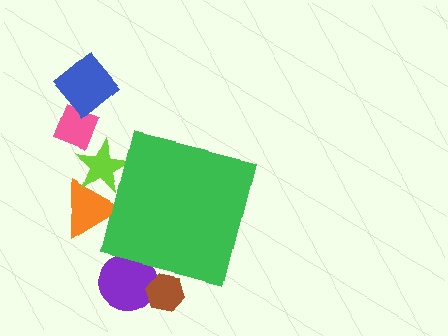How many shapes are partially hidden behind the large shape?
4 shapes are partially hidden.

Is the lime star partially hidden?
Yes, the lime star is partially hidden behind the green square.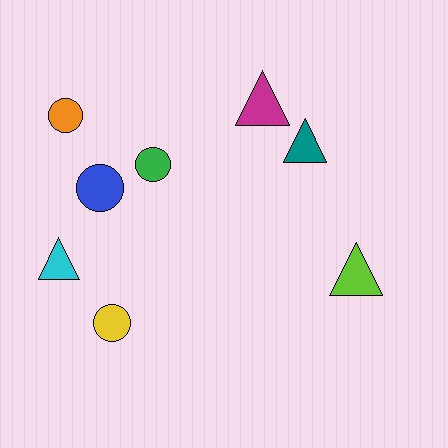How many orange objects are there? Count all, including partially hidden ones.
There is 1 orange object.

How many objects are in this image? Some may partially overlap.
There are 8 objects.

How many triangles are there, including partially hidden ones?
There are 4 triangles.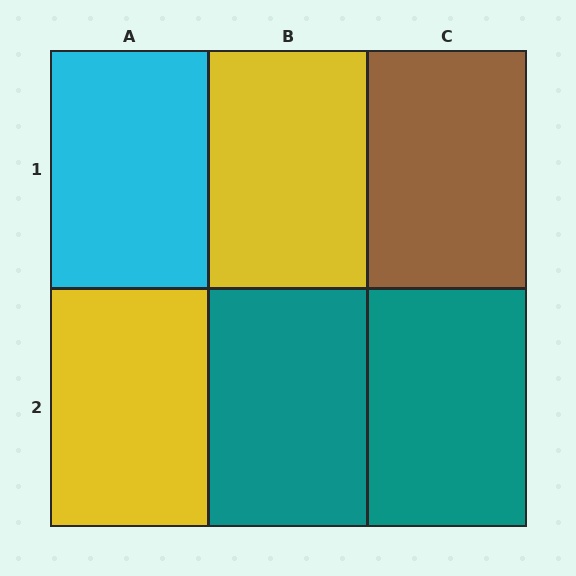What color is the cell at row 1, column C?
Brown.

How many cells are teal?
2 cells are teal.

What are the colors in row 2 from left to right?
Yellow, teal, teal.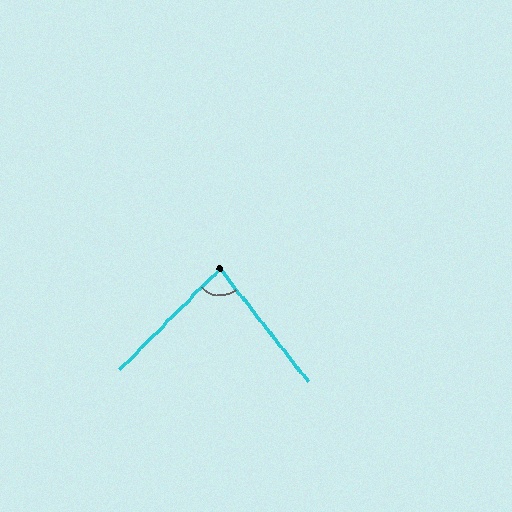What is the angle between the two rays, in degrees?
Approximately 83 degrees.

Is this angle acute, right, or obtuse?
It is acute.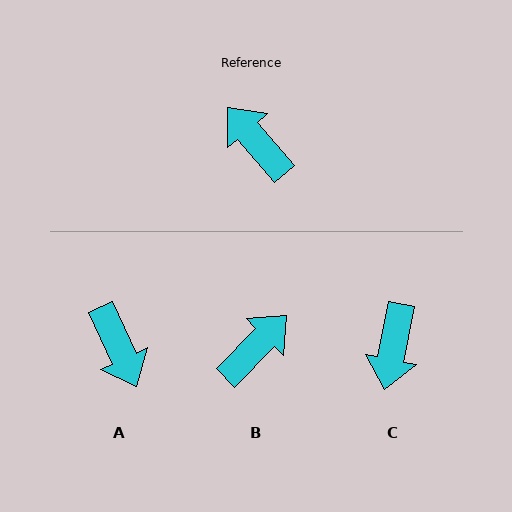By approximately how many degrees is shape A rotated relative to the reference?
Approximately 164 degrees counter-clockwise.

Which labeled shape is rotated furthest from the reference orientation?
A, about 164 degrees away.